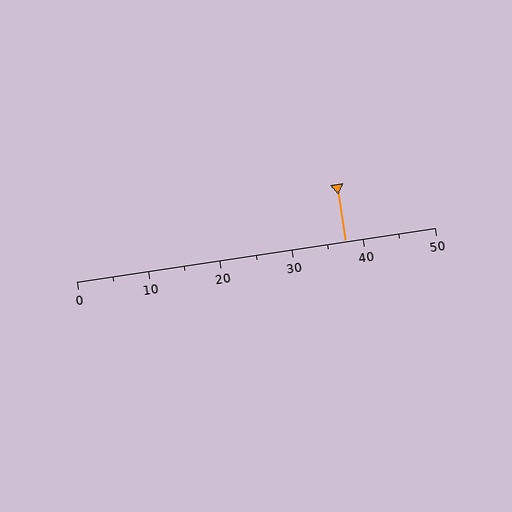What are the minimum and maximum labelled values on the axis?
The axis runs from 0 to 50.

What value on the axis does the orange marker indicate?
The marker indicates approximately 37.5.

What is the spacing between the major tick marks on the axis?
The major ticks are spaced 10 apart.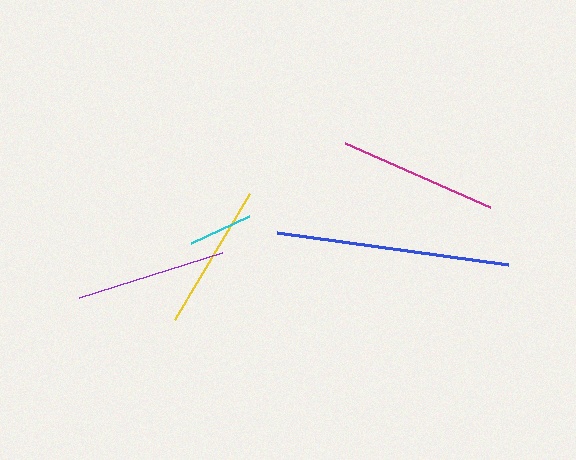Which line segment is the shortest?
The cyan line is the shortest at approximately 64 pixels.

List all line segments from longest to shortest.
From longest to shortest: blue, magenta, purple, yellow, cyan.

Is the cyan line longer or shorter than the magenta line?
The magenta line is longer than the cyan line.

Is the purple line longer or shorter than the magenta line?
The magenta line is longer than the purple line.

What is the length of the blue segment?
The blue segment is approximately 233 pixels long.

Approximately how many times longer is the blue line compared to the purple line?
The blue line is approximately 1.6 times the length of the purple line.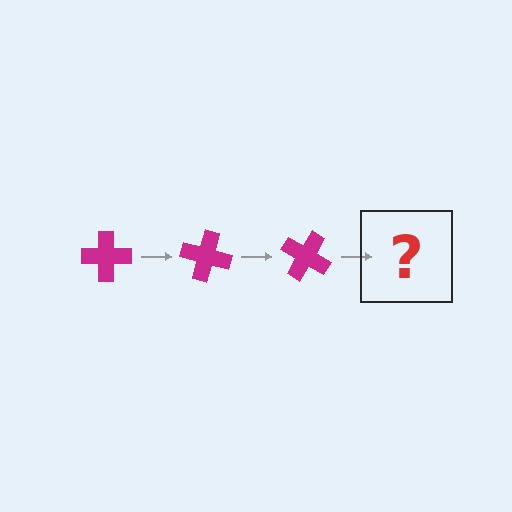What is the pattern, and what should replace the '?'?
The pattern is that the cross rotates 15 degrees each step. The '?' should be a magenta cross rotated 45 degrees.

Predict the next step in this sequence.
The next step is a magenta cross rotated 45 degrees.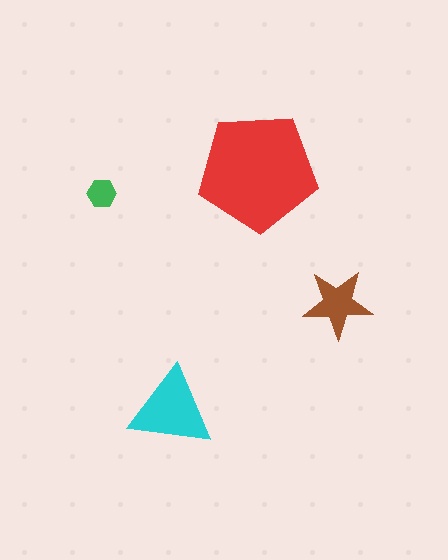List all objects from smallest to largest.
The green hexagon, the brown star, the cyan triangle, the red pentagon.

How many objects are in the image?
There are 4 objects in the image.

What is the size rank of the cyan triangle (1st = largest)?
2nd.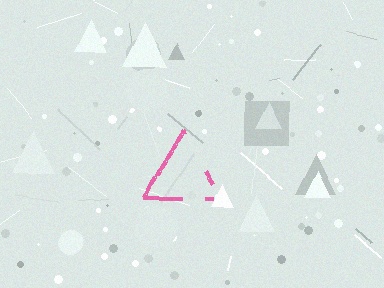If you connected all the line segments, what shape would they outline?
They would outline a triangle.